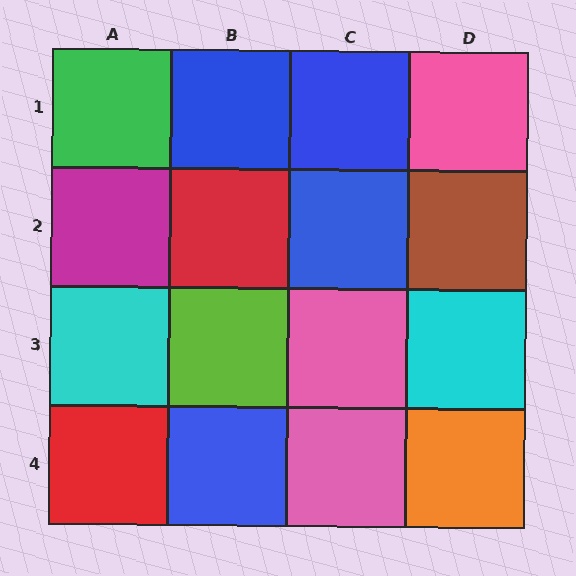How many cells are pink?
3 cells are pink.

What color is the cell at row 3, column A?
Cyan.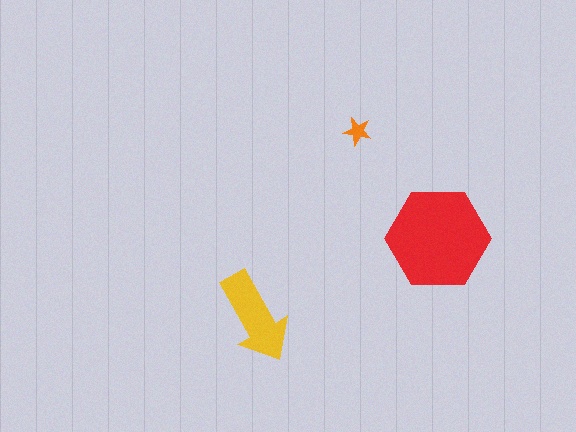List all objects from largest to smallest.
The red hexagon, the yellow arrow, the orange star.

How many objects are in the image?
There are 3 objects in the image.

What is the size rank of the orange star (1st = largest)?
3rd.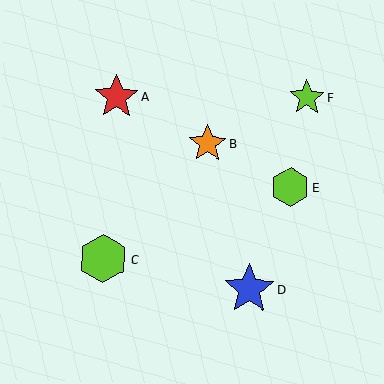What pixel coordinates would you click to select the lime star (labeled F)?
Click at (307, 97) to select the lime star F.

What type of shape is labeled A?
Shape A is a red star.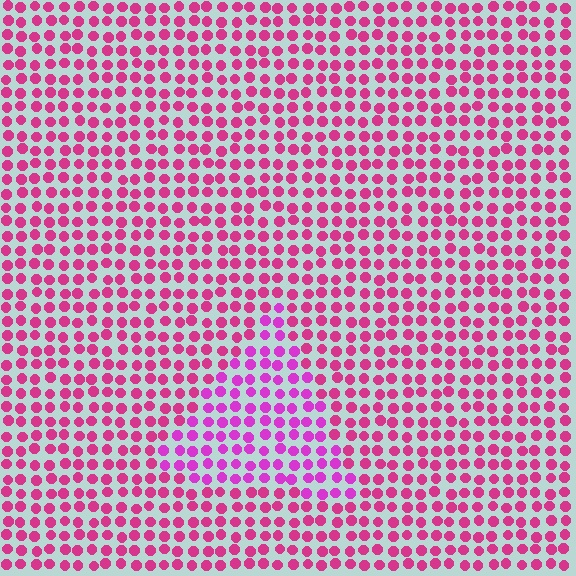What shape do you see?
I see a triangle.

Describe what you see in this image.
The image is filled with small magenta elements in a uniform arrangement. A triangle-shaped region is visible where the elements are tinted to a slightly different hue, forming a subtle color boundary.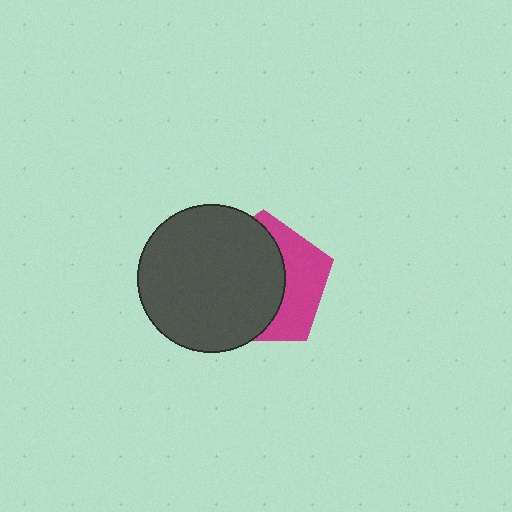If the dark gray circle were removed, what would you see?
You would see the complete magenta pentagon.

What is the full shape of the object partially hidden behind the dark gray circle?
The partially hidden object is a magenta pentagon.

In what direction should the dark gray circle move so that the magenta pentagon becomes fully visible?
The dark gray circle should move left. That is the shortest direction to clear the overlap and leave the magenta pentagon fully visible.